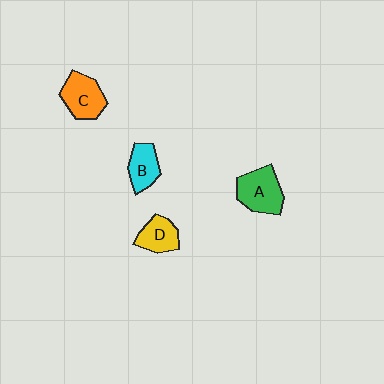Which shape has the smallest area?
Shape D (yellow).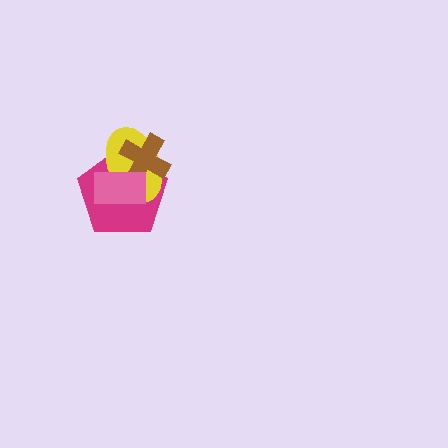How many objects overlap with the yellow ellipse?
3 objects overlap with the yellow ellipse.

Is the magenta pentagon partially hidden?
Yes, it is partially covered by another shape.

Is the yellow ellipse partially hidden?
Yes, it is partially covered by another shape.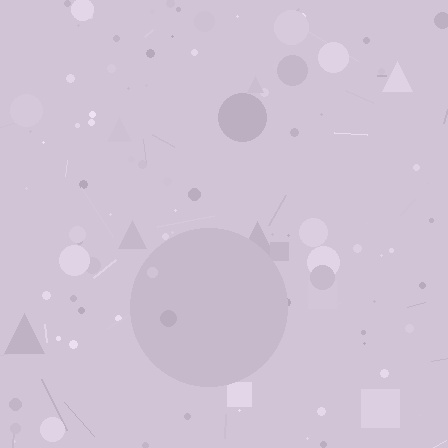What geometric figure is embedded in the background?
A circle is embedded in the background.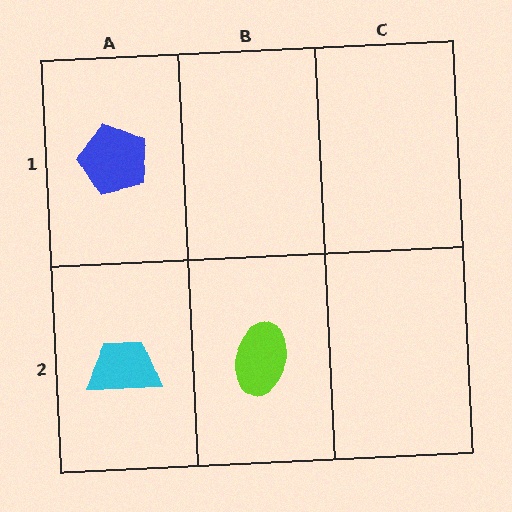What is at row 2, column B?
A lime ellipse.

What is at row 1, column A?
A blue pentagon.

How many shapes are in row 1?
1 shape.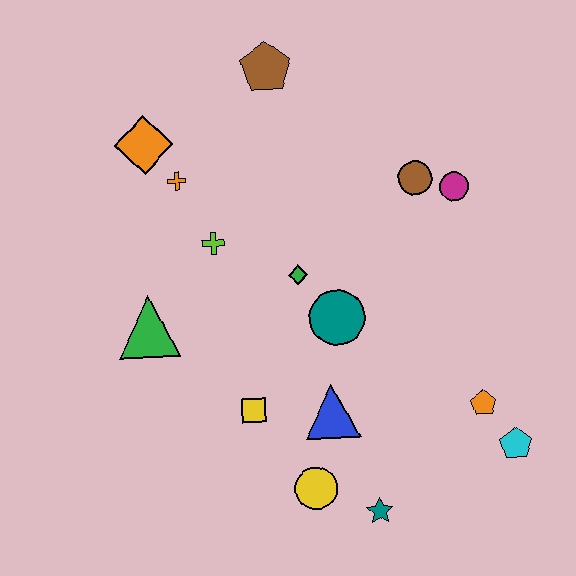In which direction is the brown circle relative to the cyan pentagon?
The brown circle is above the cyan pentagon.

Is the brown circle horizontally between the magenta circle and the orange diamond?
Yes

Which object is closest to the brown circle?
The magenta circle is closest to the brown circle.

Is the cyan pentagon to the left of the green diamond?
No